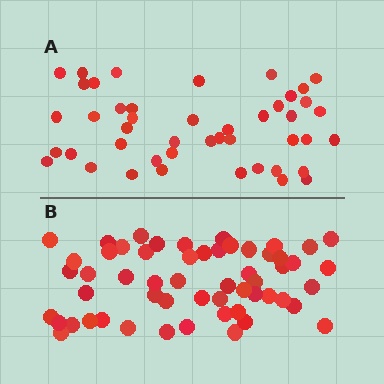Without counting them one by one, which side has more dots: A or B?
Region B (the bottom region) has more dots.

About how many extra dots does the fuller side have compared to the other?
Region B has roughly 12 or so more dots than region A.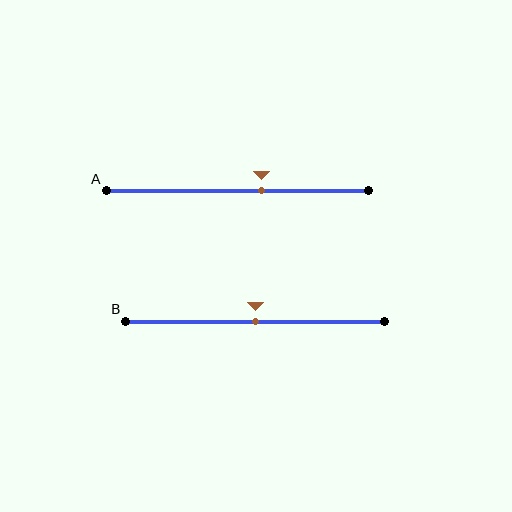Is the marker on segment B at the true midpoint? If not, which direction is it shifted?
Yes, the marker on segment B is at the true midpoint.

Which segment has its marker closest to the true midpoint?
Segment B has its marker closest to the true midpoint.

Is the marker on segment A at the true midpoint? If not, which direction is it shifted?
No, the marker on segment A is shifted to the right by about 9% of the segment length.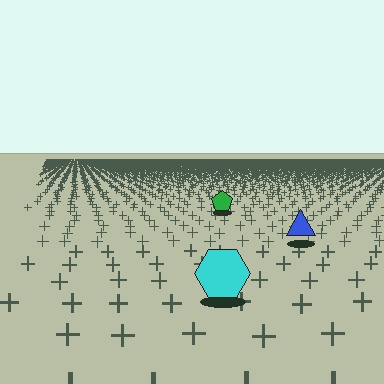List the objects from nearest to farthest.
From nearest to farthest: the cyan hexagon, the blue triangle, the green pentagon.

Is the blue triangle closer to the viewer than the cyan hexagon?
No. The cyan hexagon is closer — you can tell from the texture gradient: the ground texture is coarser near it.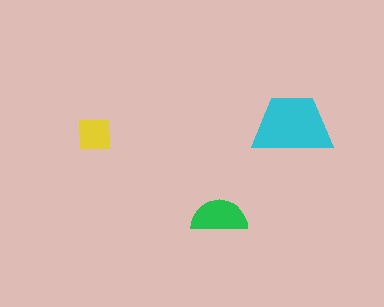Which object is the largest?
The cyan trapezoid.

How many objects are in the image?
There are 3 objects in the image.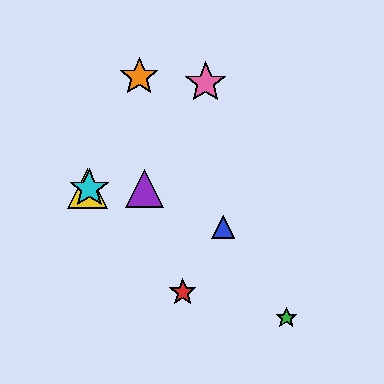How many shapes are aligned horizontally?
3 shapes (the yellow triangle, the purple triangle, the cyan star) are aligned horizontally.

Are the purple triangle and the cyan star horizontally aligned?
Yes, both are at y≈189.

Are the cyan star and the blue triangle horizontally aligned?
No, the cyan star is at y≈189 and the blue triangle is at y≈227.